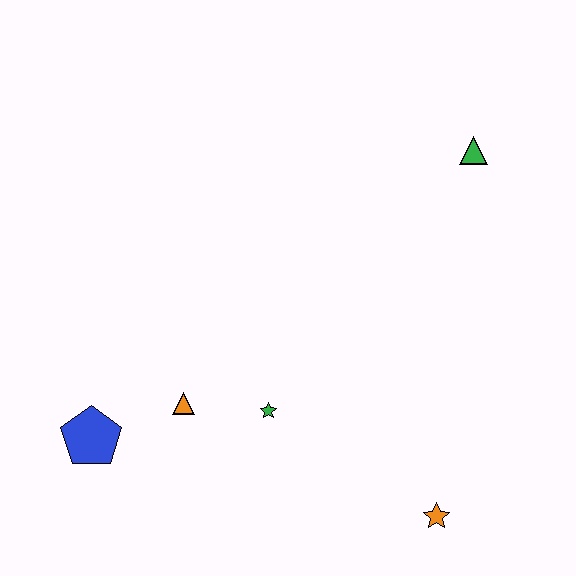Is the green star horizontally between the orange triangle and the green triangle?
Yes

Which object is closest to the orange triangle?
The green star is closest to the orange triangle.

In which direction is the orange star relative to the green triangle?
The orange star is below the green triangle.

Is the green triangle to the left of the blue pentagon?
No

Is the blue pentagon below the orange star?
No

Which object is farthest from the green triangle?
The blue pentagon is farthest from the green triangle.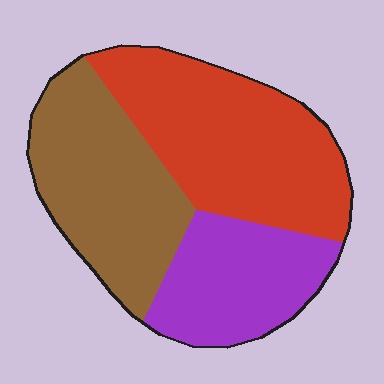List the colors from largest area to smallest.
From largest to smallest: red, brown, purple.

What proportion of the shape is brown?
Brown covers about 35% of the shape.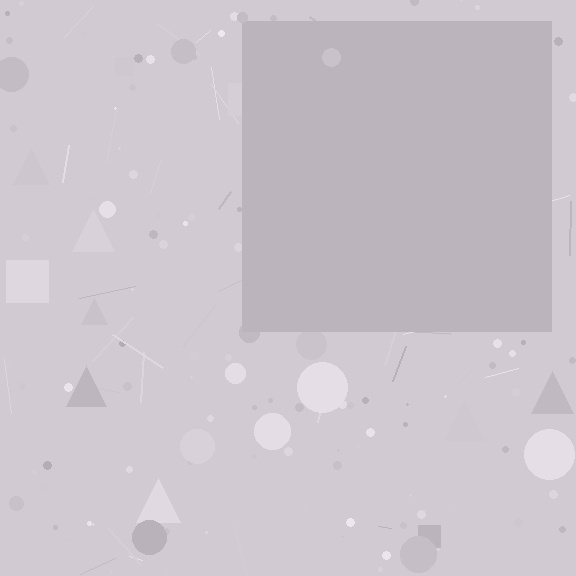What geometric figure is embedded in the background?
A square is embedded in the background.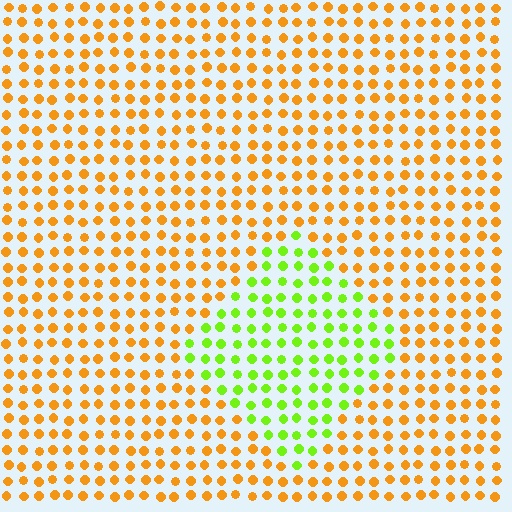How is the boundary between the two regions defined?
The boundary is defined purely by a slight shift in hue (about 61 degrees). Spacing, size, and orientation are identical on both sides.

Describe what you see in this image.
The image is filled with small orange elements in a uniform arrangement. A diamond-shaped region is visible where the elements are tinted to a slightly different hue, forming a subtle color boundary.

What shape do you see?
I see a diamond.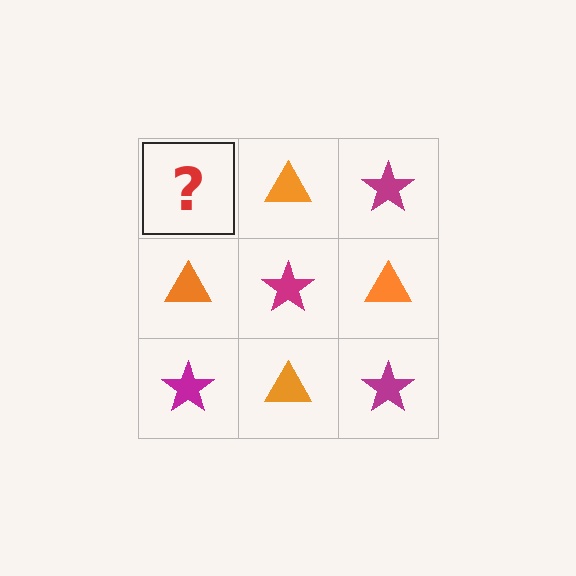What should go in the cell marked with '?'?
The missing cell should contain a magenta star.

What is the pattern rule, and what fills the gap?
The rule is that it alternates magenta star and orange triangle in a checkerboard pattern. The gap should be filled with a magenta star.